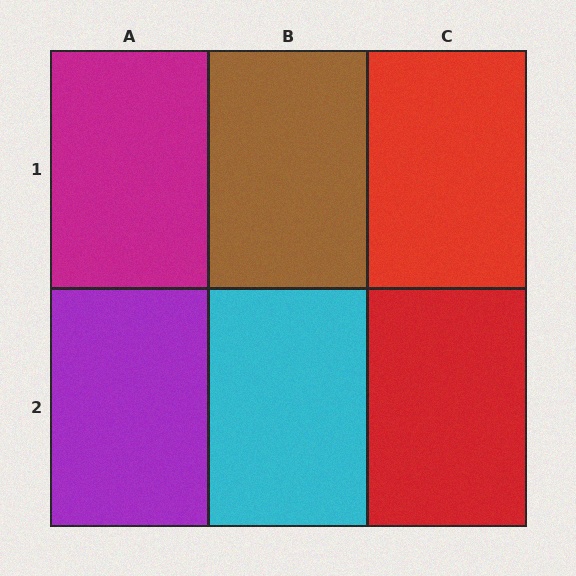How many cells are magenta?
1 cell is magenta.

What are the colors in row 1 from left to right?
Magenta, brown, red.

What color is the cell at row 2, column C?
Red.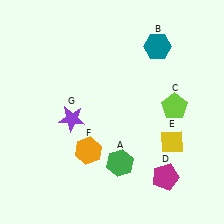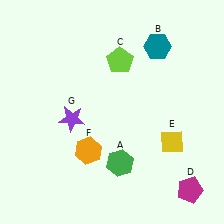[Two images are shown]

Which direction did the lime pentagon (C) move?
The lime pentagon (C) moved left.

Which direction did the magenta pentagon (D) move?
The magenta pentagon (D) moved right.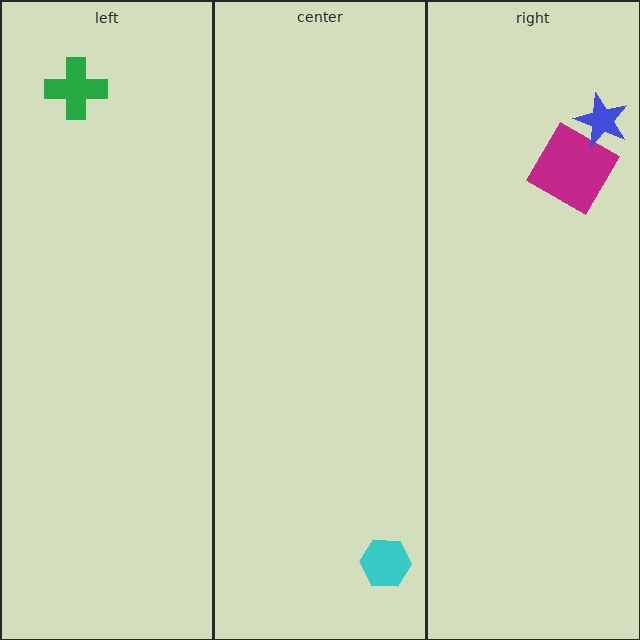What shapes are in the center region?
The cyan hexagon.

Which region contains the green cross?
The left region.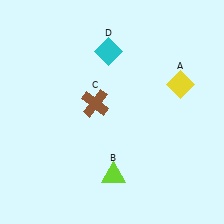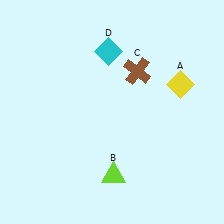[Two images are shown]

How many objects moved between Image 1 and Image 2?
1 object moved between the two images.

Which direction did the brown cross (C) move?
The brown cross (C) moved right.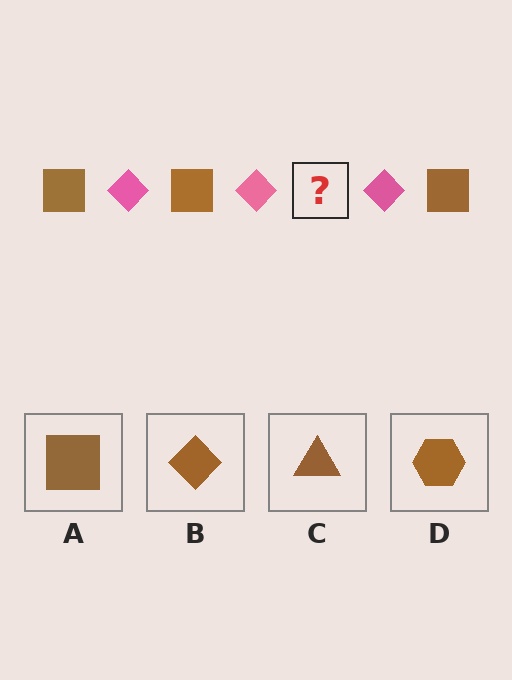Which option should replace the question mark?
Option A.